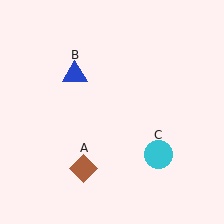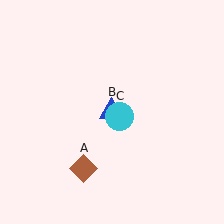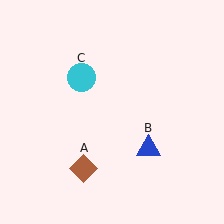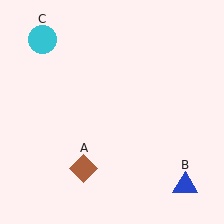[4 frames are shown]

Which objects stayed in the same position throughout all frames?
Brown diamond (object A) remained stationary.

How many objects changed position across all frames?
2 objects changed position: blue triangle (object B), cyan circle (object C).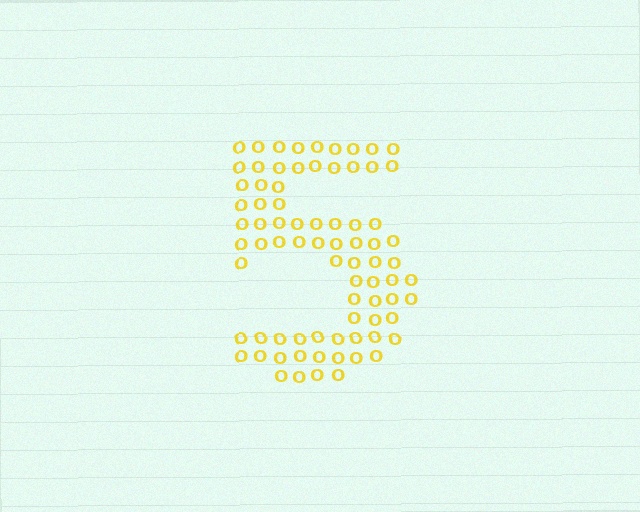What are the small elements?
The small elements are letter O's.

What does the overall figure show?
The overall figure shows the digit 5.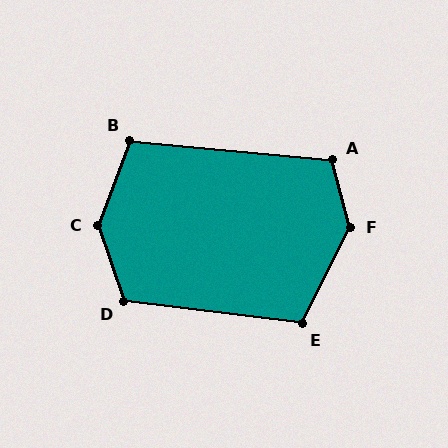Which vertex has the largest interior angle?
C, at approximately 140 degrees.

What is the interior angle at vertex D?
Approximately 116 degrees (obtuse).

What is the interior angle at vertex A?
Approximately 110 degrees (obtuse).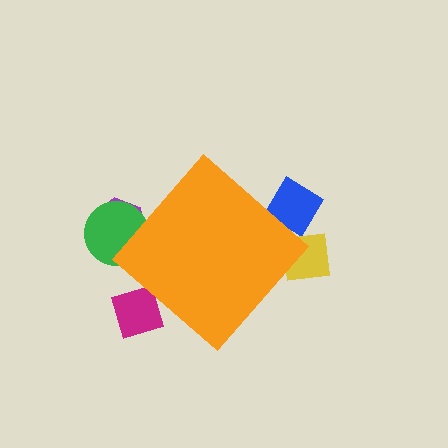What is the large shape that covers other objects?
An orange diamond.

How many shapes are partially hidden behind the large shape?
5 shapes are partially hidden.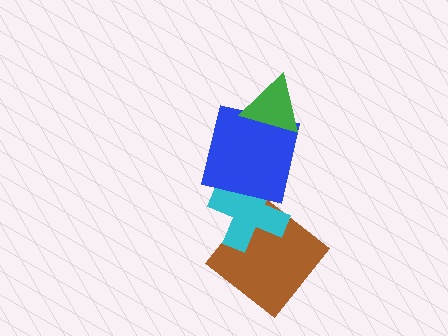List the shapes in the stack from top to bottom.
From top to bottom: the green triangle, the blue square, the cyan cross, the brown diamond.